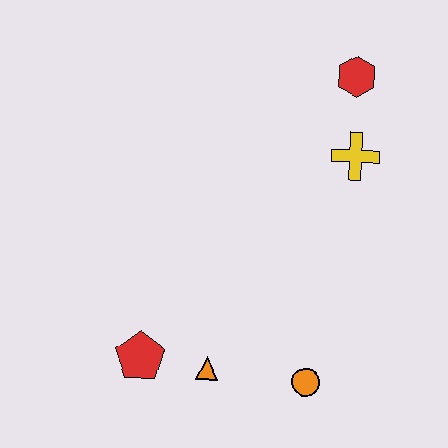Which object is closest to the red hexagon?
The yellow cross is closest to the red hexagon.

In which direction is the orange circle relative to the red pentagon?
The orange circle is to the right of the red pentagon.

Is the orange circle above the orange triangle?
No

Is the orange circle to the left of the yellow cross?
Yes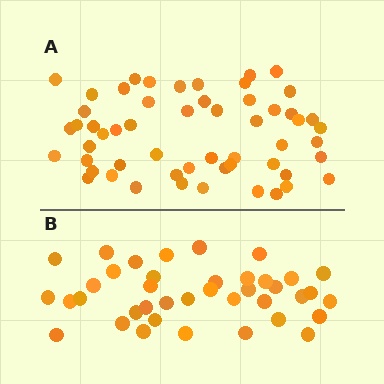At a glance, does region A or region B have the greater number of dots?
Region A (the top region) has more dots.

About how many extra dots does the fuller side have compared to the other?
Region A has approximately 15 more dots than region B.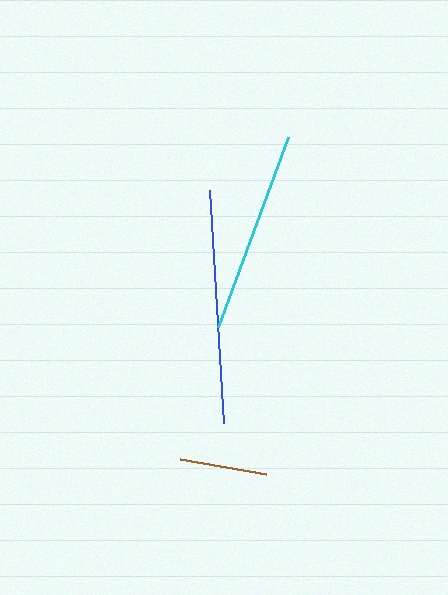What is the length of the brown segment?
The brown segment is approximately 87 pixels long.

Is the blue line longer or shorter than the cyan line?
The blue line is longer than the cyan line.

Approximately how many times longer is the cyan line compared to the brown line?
The cyan line is approximately 2.3 times the length of the brown line.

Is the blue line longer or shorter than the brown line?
The blue line is longer than the brown line.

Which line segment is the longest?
The blue line is the longest at approximately 234 pixels.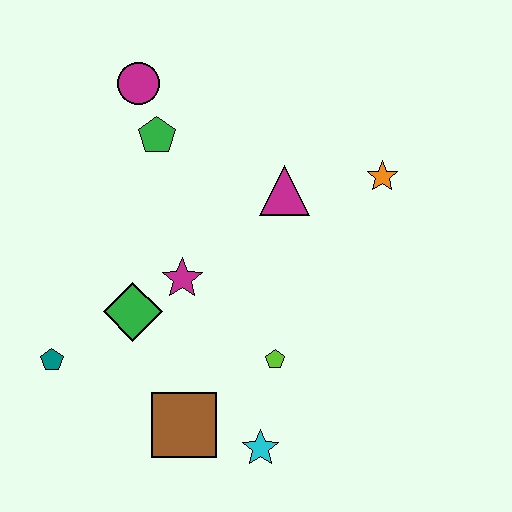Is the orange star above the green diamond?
Yes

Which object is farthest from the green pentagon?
The cyan star is farthest from the green pentagon.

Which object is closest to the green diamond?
The magenta star is closest to the green diamond.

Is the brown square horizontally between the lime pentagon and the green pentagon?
Yes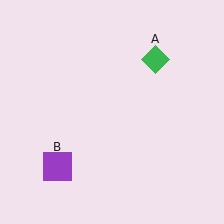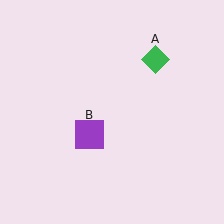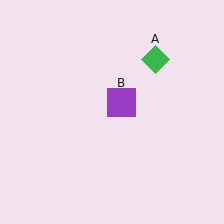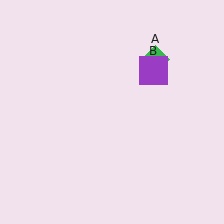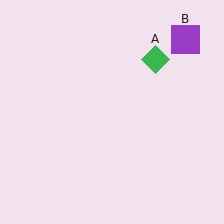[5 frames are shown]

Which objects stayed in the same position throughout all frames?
Green diamond (object A) remained stationary.